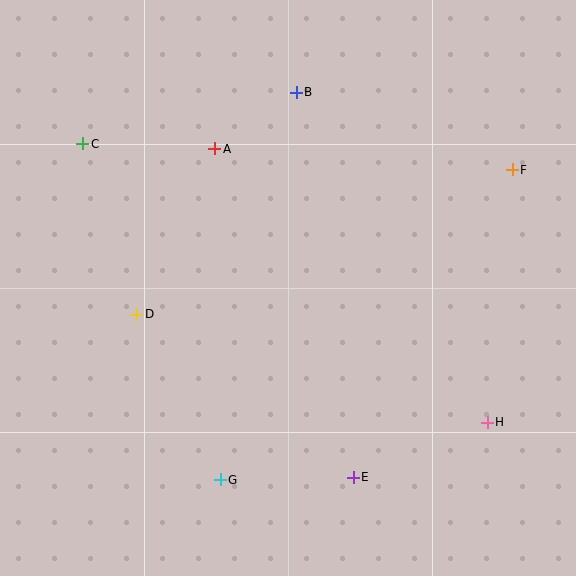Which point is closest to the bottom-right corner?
Point H is closest to the bottom-right corner.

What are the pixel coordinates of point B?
Point B is at (296, 92).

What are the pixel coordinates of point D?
Point D is at (137, 314).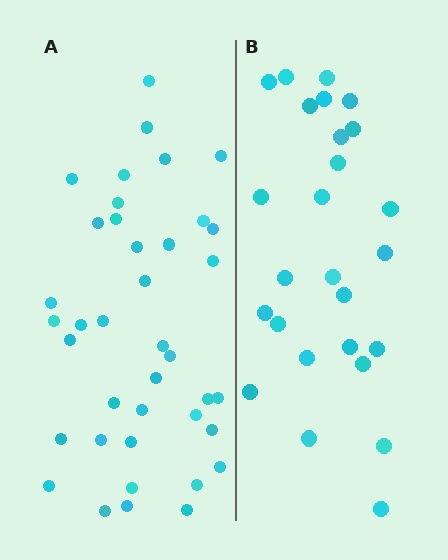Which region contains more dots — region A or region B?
Region A (the left region) has more dots.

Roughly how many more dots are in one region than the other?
Region A has approximately 15 more dots than region B.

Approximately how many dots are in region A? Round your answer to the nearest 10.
About 40 dots. (The exact count is 39, which rounds to 40.)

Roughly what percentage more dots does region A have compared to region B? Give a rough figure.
About 50% more.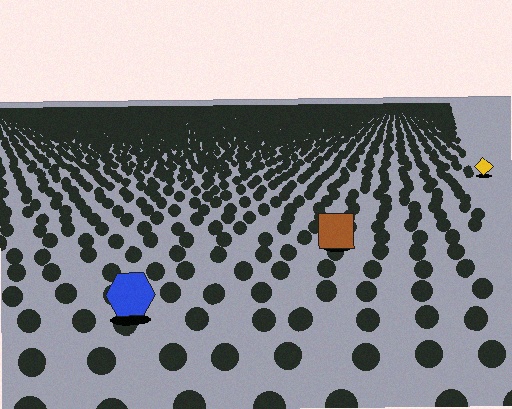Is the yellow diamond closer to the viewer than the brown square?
No. The brown square is closer — you can tell from the texture gradient: the ground texture is coarser near it.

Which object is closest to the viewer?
The blue hexagon is closest. The texture marks near it are larger and more spread out.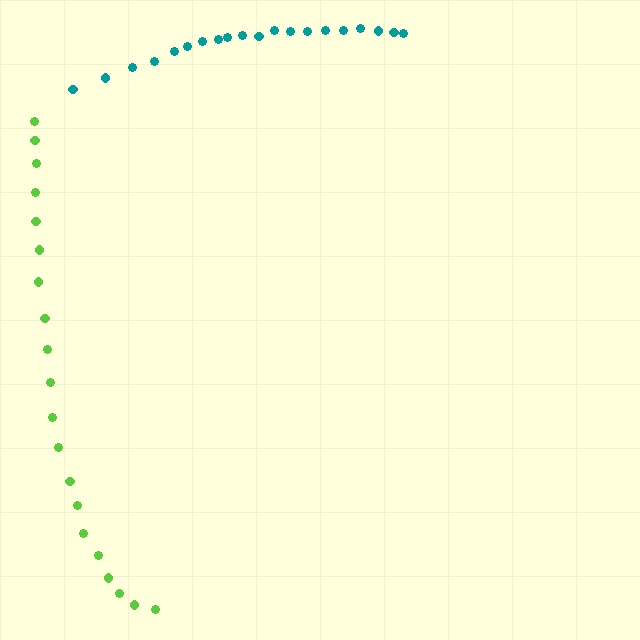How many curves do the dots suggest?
There are 2 distinct paths.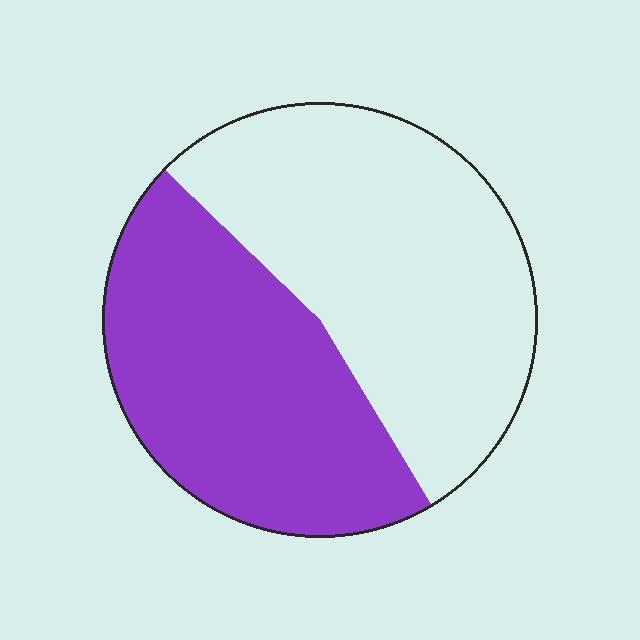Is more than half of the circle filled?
No.